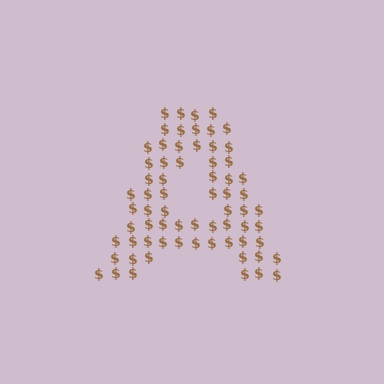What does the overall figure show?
The overall figure shows the letter A.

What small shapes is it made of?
It is made of small dollar signs.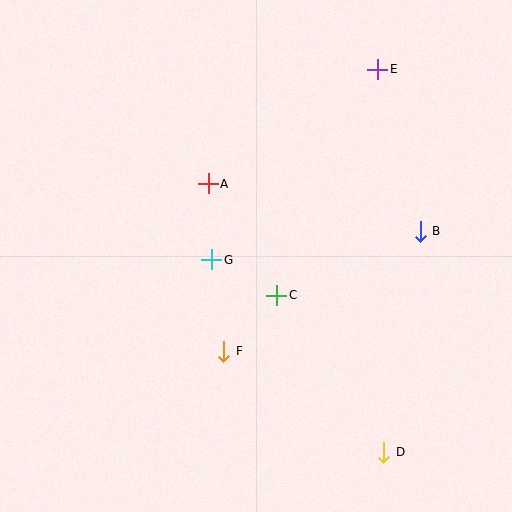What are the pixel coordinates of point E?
Point E is at (378, 69).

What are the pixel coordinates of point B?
Point B is at (420, 231).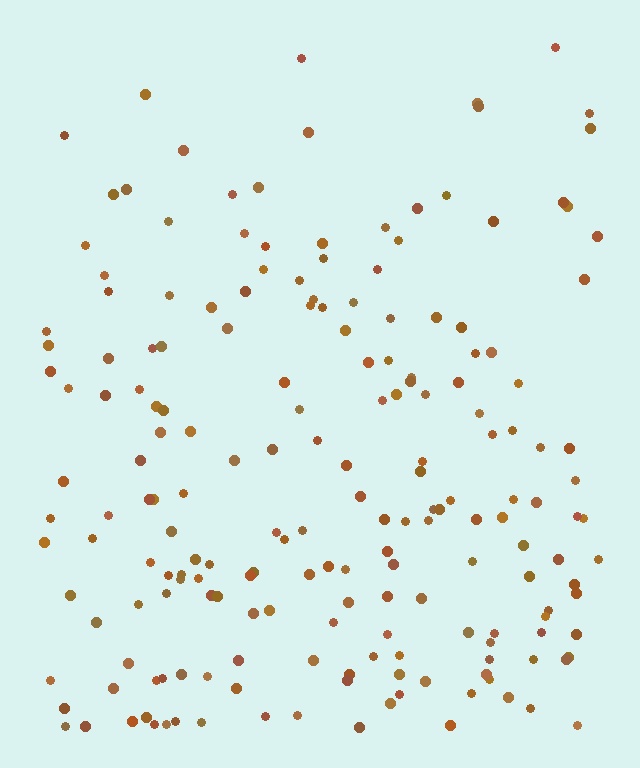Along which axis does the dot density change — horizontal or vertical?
Vertical.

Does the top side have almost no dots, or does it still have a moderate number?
Still a moderate number, just noticeably fewer than the bottom.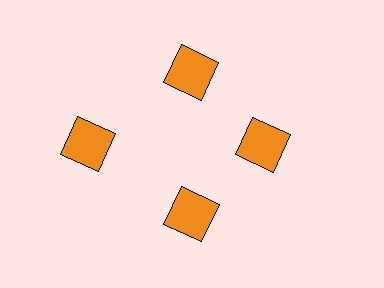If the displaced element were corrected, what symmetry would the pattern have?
It would have 4-fold rotational symmetry — the pattern would map onto itself every 90 degrees.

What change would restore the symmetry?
The symmetry would be restored by moving it inward, back onto the ring so that all 4 squares sit at equal angles and equal distance from the center.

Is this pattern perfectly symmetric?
No. The 4 orange squares are arranged in a ring, but one element near the 9 o'clock position is pushed outward from the center, breaking the 4-fold rotational symmetry.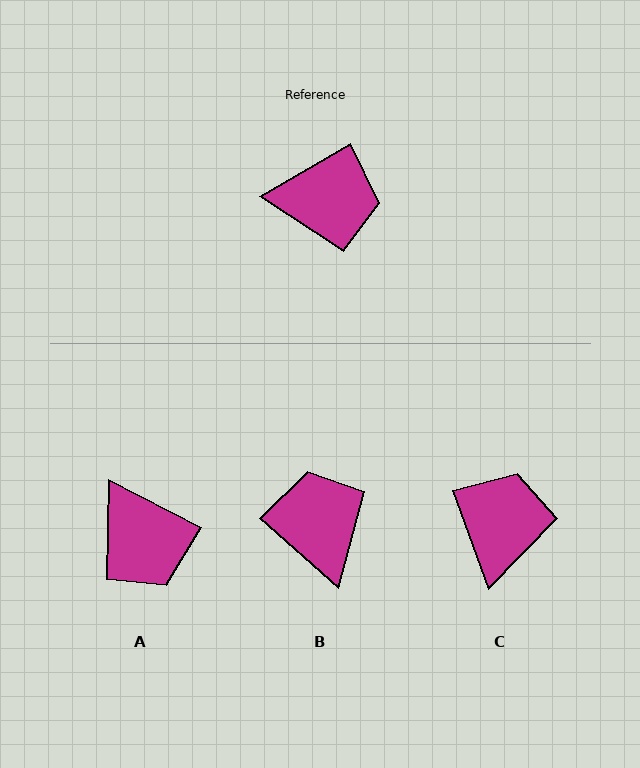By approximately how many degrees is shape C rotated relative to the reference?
Approximately 80 degrees counter-clockwise.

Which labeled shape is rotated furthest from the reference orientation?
B, about 108 degrees away.